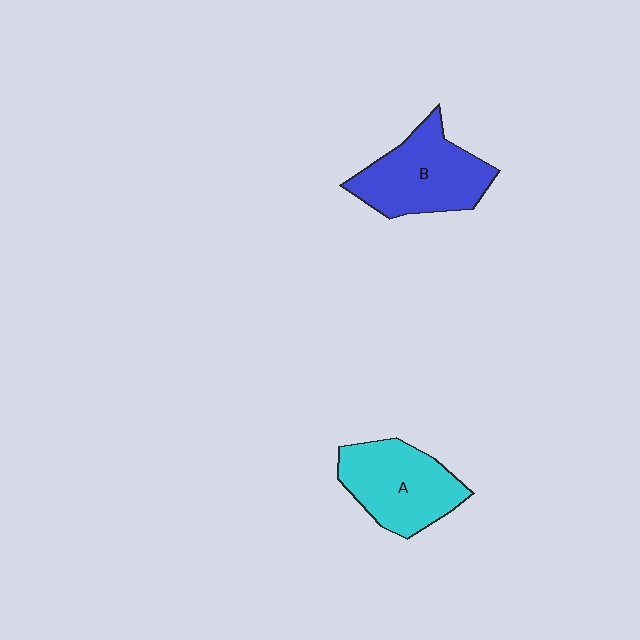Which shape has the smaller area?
Shape A (cyan).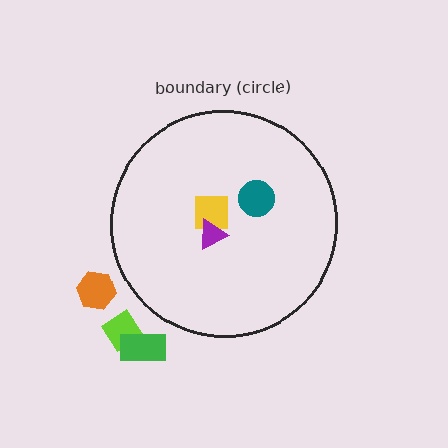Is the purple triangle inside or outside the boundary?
Inside.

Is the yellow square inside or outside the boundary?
Inside.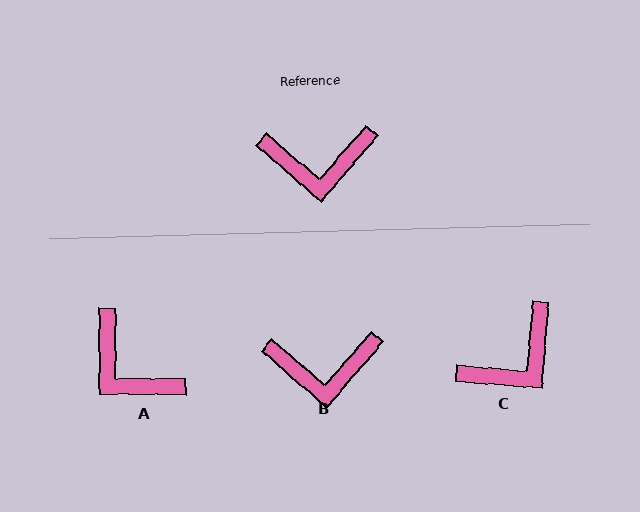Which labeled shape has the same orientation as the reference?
B.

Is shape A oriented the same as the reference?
No, it is off by about 49 degrees.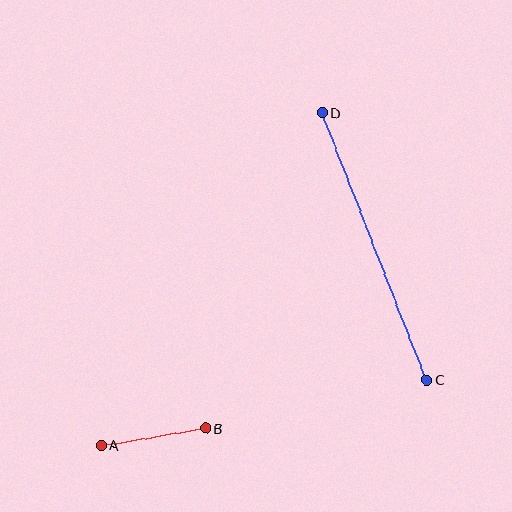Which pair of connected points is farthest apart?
Points C and D are farthest apart.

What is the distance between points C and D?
The distance is approximately 287 pixels.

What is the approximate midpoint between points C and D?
The midpoint is at approximately (374, 246) pixels.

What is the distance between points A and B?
The distance is approximately 106 pixels.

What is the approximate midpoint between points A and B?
The midpoint is at approximately (153, 437) pixels.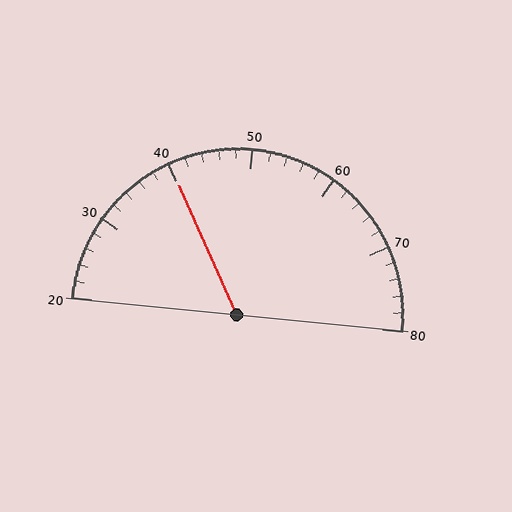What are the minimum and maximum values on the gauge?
The gauge ranges from 20 to 80.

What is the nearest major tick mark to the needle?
The nearest major tick mark is 40.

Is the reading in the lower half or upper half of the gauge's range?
The reading is in the lower half of the range (20 to 80).